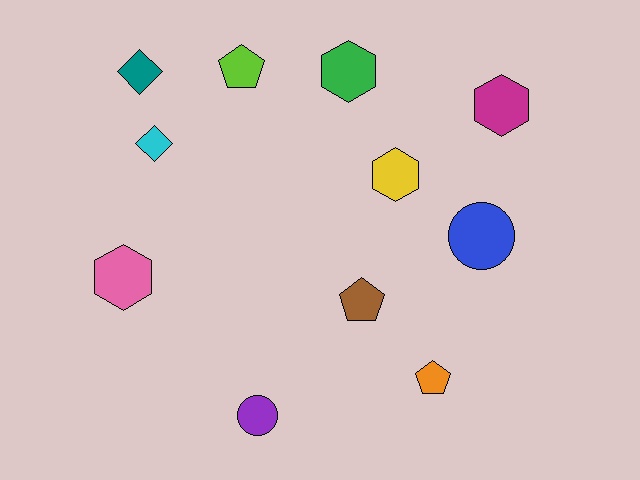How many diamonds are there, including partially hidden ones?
There are 2 diamonds.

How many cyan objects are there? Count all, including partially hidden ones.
There is 1 cyan object.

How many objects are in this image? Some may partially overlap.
There are 11 objects.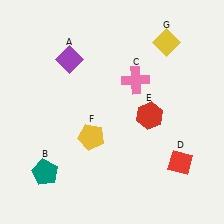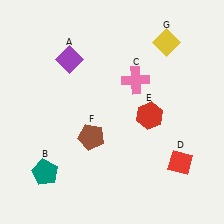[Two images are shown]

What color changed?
The pentagon (F) changed from yellow in Image 1 to brown in Image 2.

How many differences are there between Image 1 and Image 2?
There is 1 difference between the two images.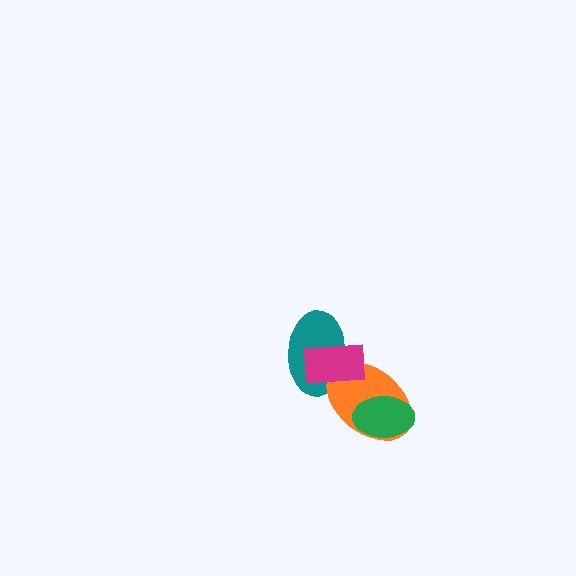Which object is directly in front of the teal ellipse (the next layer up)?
The orange ellipse is directly in front of the teal ellipse.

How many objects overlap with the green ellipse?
1 object overlaps with the green ellipse.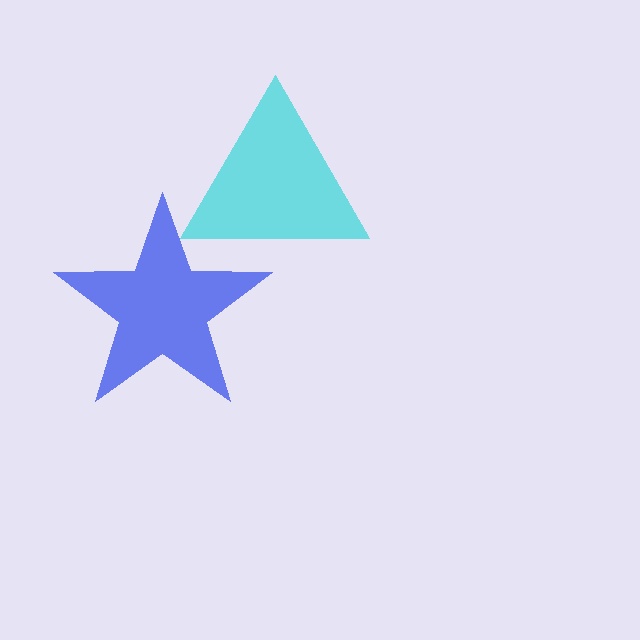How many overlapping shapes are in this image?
There are 2 overlapping shapes in the image.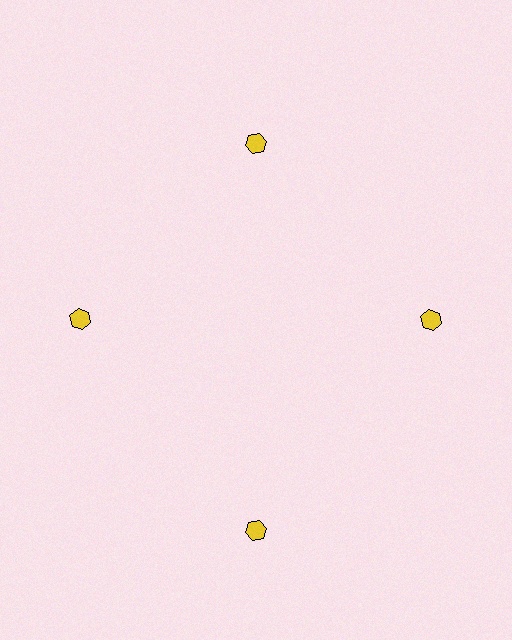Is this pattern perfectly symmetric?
No. The 4 yellow hexagons are arranged in a ring, but one element near the 6 o'clock position is pushed outward from the center, breaking the 4-fold rotational symmetry.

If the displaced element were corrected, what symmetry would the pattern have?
It would have 4-fold rotational symmetry — the pattern would map onto itself every 90 degrees.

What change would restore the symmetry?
The symmetry would be restored by moving it inward, back onto the ring so that all 4 hexagons sit at equal angles and equal distance from the center.